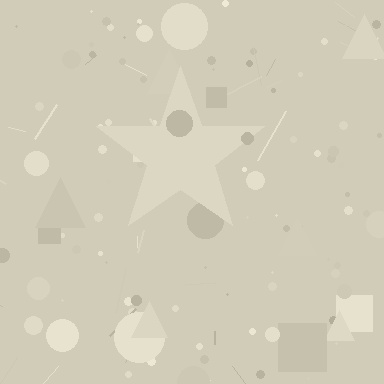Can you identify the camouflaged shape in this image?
The camouflaged shape is a star.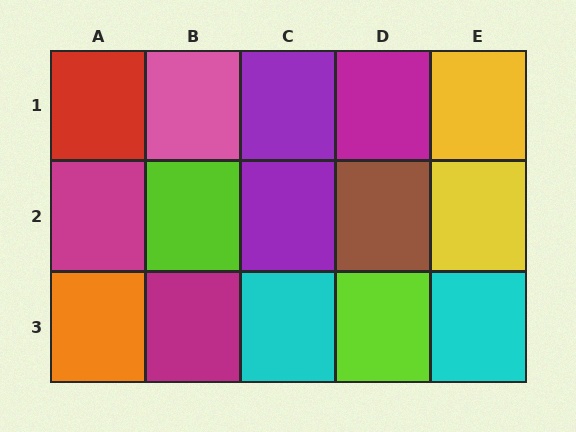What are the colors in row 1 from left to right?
Red, pink, purple, magenta, yellow.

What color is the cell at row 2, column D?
Brown.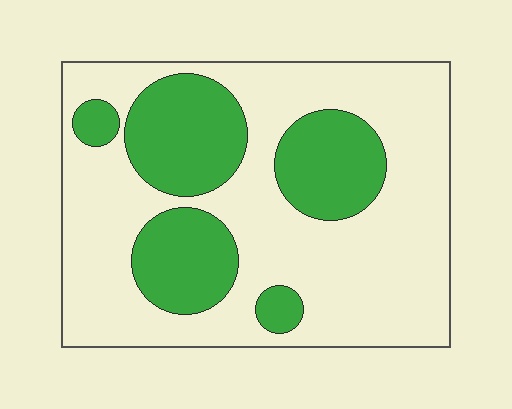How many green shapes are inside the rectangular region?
5.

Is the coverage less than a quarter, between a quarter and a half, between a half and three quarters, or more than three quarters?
Between a quarter and a half.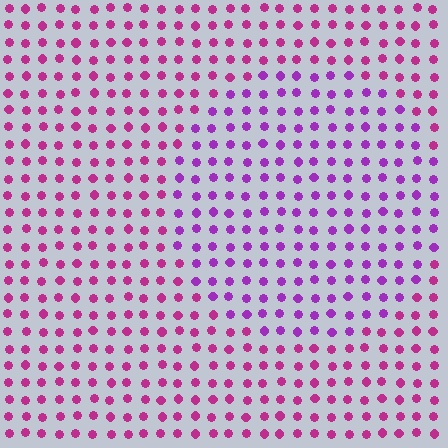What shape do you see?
I see a circle.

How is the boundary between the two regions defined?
The boundary is defined purely by a slight shift in hue (about 32 degrees). Spacing, size, and orientation are identical on both sides.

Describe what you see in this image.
The image is filled with small magenta elements in a uniform arrangement. A circle-shaped region is visible where the elements are tinted to a slightly different hue, forming a subtle color boundary.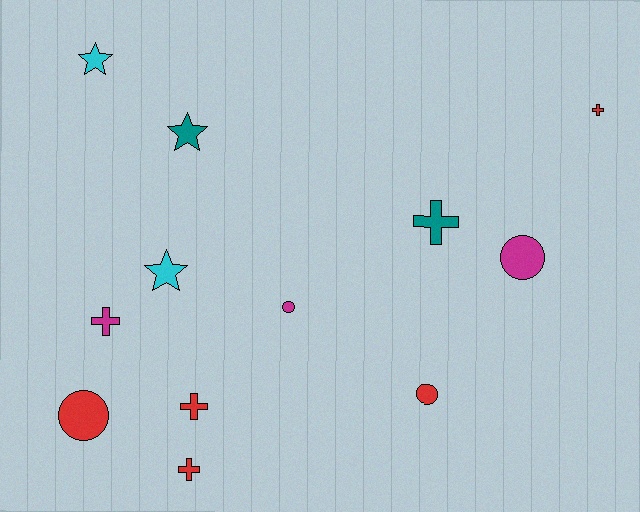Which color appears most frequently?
Red, with 5 objects.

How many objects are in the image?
There are 12 objects.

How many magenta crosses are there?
There is 1 magenta cross.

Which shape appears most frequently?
Cross, with 5 objects.